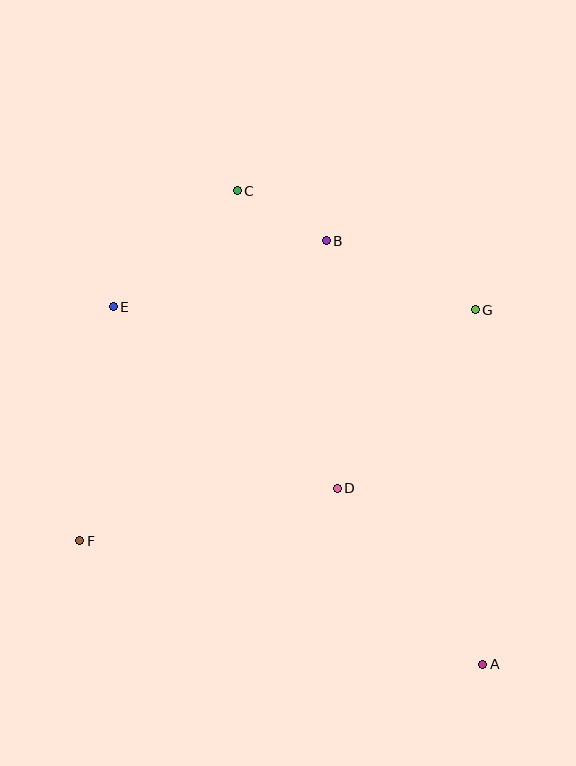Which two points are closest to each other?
Points B and C are closest to each other.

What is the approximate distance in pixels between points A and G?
The distance between A and G is approximately 354 pixels.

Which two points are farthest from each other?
Points A and C are farthest from each other.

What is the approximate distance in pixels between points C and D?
The distance between C and D is approximately 314 pixels.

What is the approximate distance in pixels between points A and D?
The distance between A and D is approximately 228 pixels.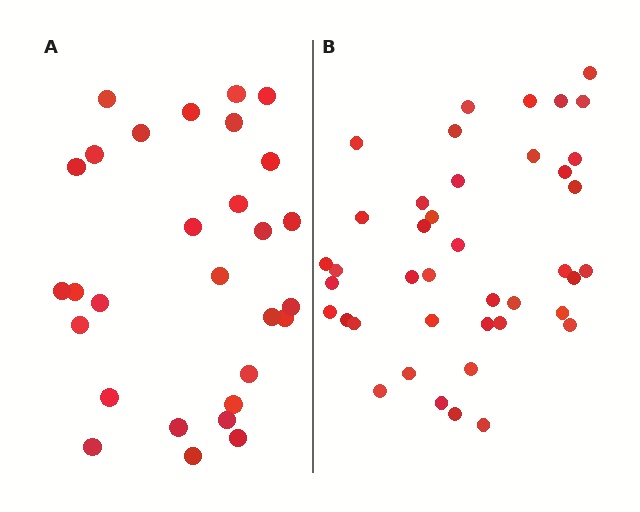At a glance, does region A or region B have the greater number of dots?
Region B (the right region) has more dots.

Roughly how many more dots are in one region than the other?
Region B has roughly 12 or so more dots than region A.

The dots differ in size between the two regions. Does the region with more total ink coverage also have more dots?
No. Region A has more total ink coverage because its dots are larger, but region B actually contains more individual dots. Total area can be misleading — the number of items is what matters here.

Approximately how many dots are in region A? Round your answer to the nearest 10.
About 30 dots. (The exact count is 29, which rounds to 30.)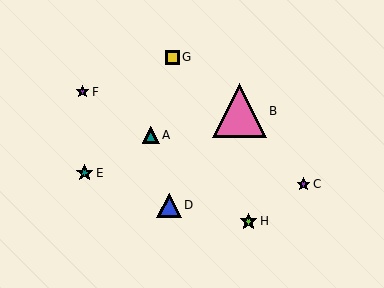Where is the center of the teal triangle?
The center of the teal triangle is at (151, 135).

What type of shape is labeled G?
Shape G is a yellow square.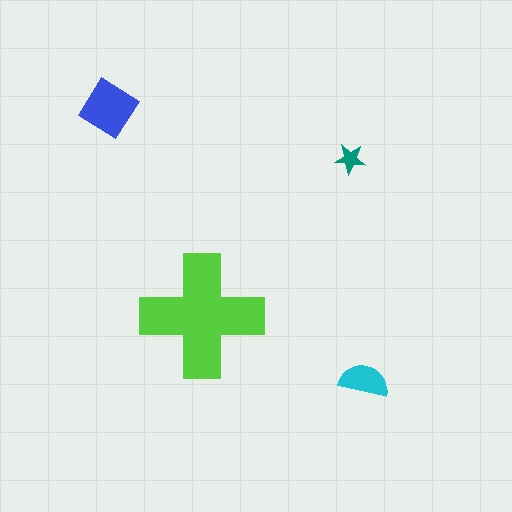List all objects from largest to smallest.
The lime cross, the blue diamond, the cyan semicircle, the teal star.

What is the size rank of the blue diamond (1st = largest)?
2nd.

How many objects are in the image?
There are 4 objects in the image.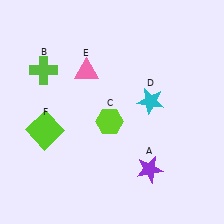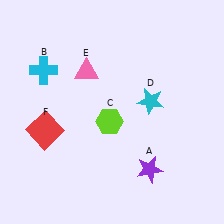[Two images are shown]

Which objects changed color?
B changed from lime to cyan. F changed from lime to red.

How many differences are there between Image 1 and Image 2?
There are 2 differences between the two images.